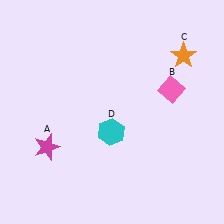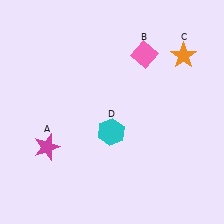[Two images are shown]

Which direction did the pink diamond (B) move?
The pink diamond (B) moved up.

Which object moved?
The pink diamond (B) moved up.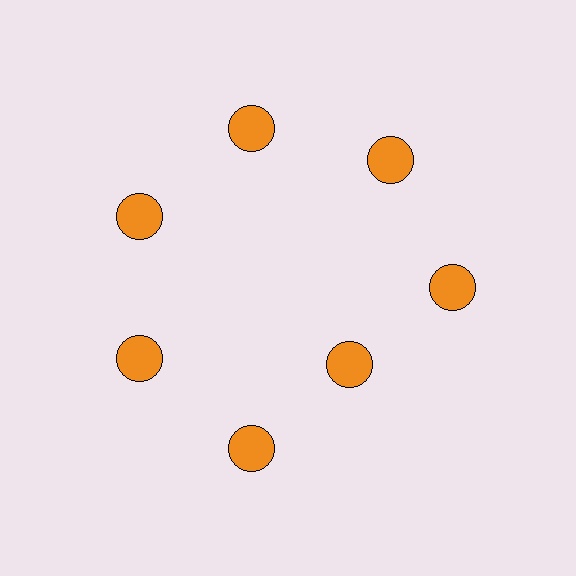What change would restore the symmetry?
The symmetry would be restored by moving it outward, back onto the ring so that all 7 circles sit at equal angles and equal distance from the center.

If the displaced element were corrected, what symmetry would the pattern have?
It would have 7-fold rotational symmetry — the pattern would map onto itself every 51 degrees.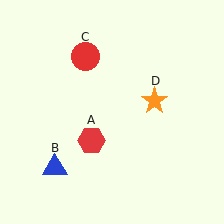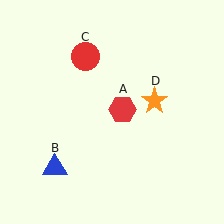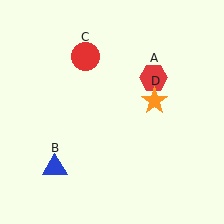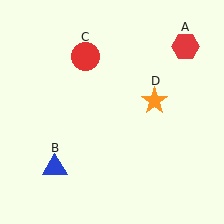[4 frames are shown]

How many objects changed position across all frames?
1 object changed position: red hexagon (object A).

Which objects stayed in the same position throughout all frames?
Blue triangle (object B) and red circle (object C) and orange star (object D) remained stationary.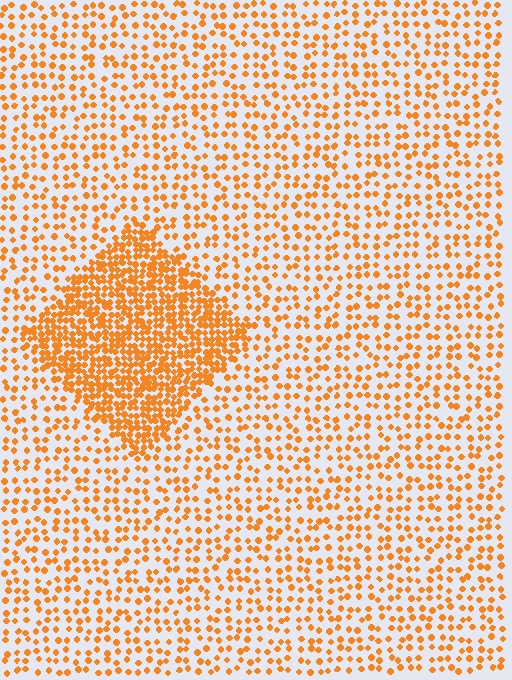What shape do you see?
I see a diamond.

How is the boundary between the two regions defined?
The boundary is defined by a change in element density (approximately 2.5x ratio). All elements are the same color, size, and shape.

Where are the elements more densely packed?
The elements are more densely packed inside the diamond boundary.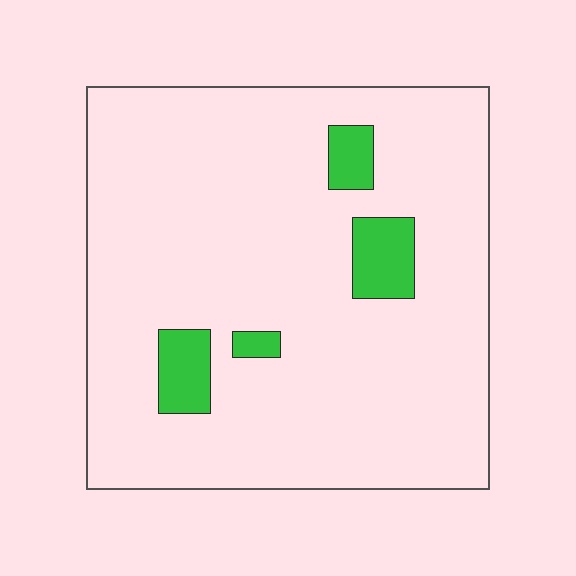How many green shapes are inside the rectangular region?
4.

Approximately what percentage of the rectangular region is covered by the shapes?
Approximately 10%.